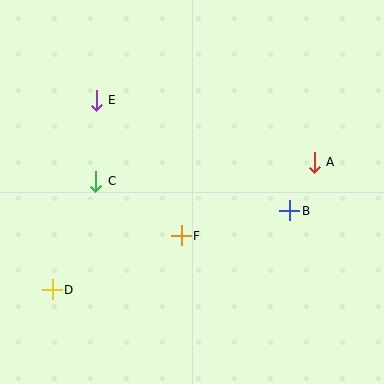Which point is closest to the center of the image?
Point F at (181, 236) is closest to the center.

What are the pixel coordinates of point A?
Point A is at (314, 162).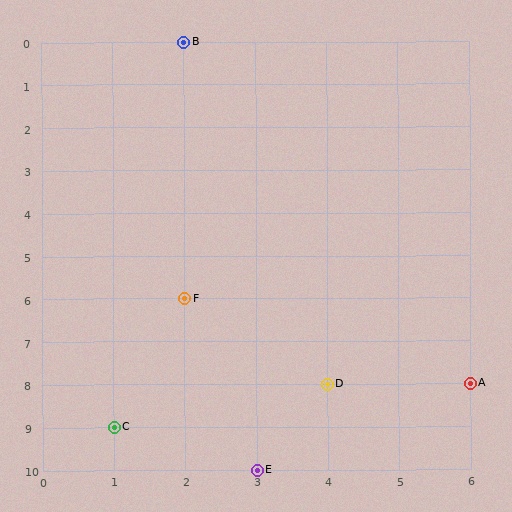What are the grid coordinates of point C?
Point C is at grid coordinates (1, 9).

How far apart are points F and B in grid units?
Points F and B are 6 rows apart.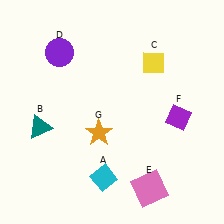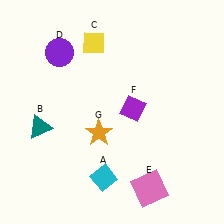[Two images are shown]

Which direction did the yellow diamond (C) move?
The yellow diamond (C) moved left.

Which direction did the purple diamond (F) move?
The purple diamond (F) moved left.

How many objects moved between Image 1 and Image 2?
2 objects moved between the two images.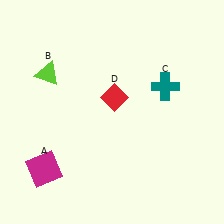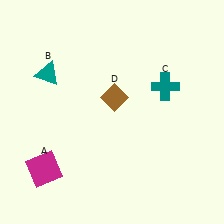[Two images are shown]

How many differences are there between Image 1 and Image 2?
There are 2 differences between the two images.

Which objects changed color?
B changed from lime to teal. D changed from red to brown.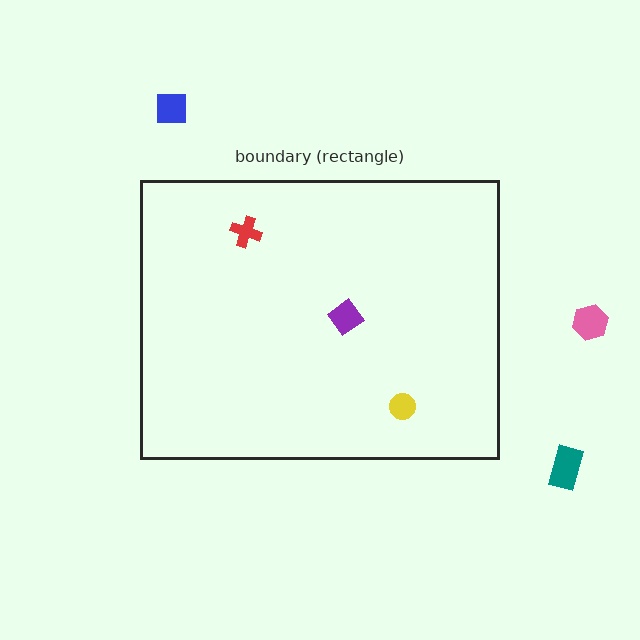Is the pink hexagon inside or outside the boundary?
Outside.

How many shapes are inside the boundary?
3 inside, 3 outside.